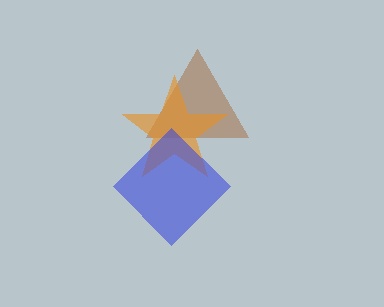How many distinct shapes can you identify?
There are 3 distinct shapes: a brown triangle, an orange star, a blue diamond.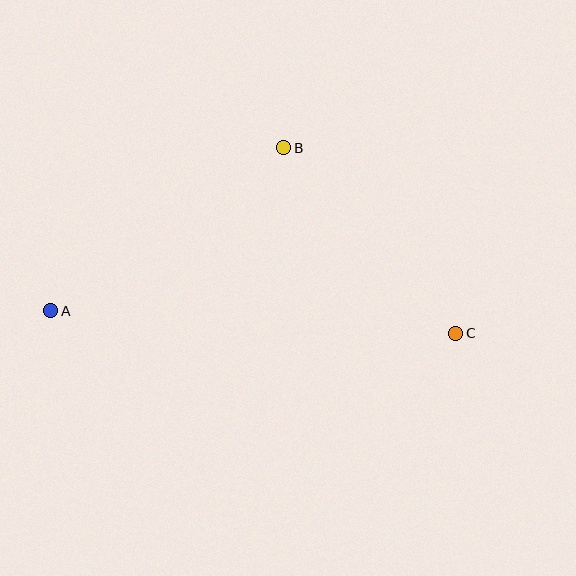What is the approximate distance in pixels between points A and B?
The distance between A and B is approximately 284 pixels.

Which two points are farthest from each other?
Points A and C are farthest from each other.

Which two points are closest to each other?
Points B and C are closest to each other.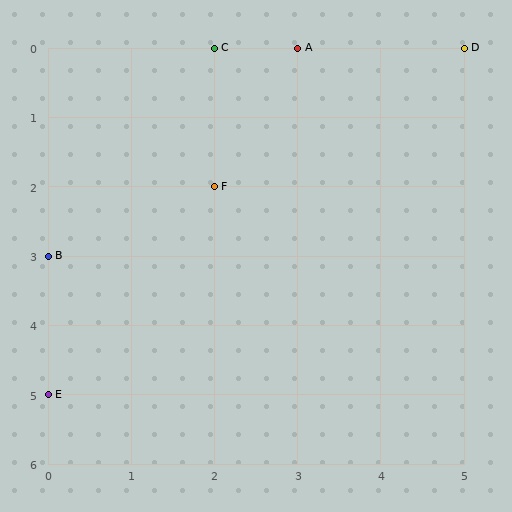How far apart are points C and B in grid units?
Points C and B are 2 columns and 3 rows apart (about 3.6 grid units diagonally).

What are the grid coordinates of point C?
Point C is at grid coordinates (2, 0).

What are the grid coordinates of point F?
Point F is at grid coordinates (2, 2).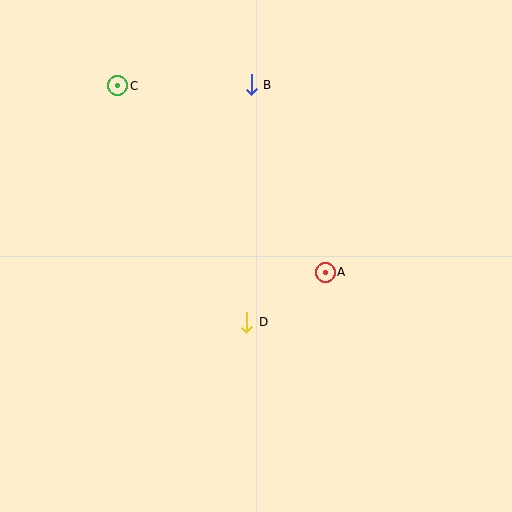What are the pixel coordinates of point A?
Point A is at (325, 272).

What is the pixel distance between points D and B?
The distance between D and B is 238 pixels.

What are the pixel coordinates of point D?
Point D is at (247, 322).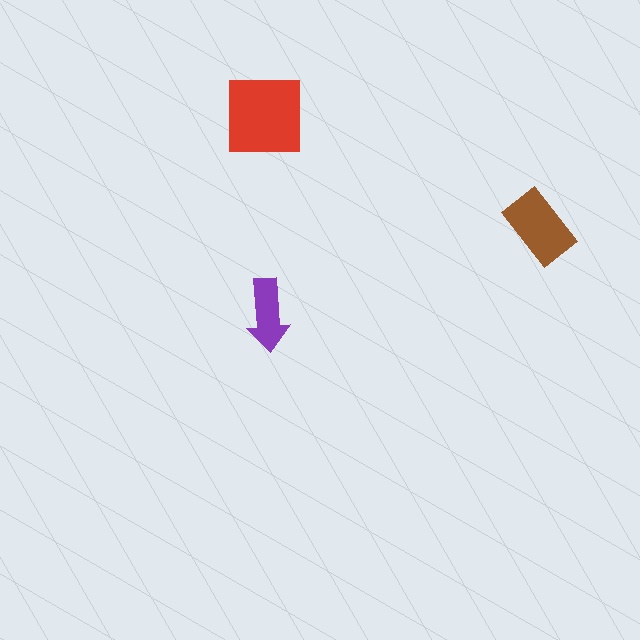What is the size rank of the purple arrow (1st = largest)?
3rd.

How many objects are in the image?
There are 3 objects in the image.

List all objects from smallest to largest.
The purple arrow, the brown rectangle, the red square.